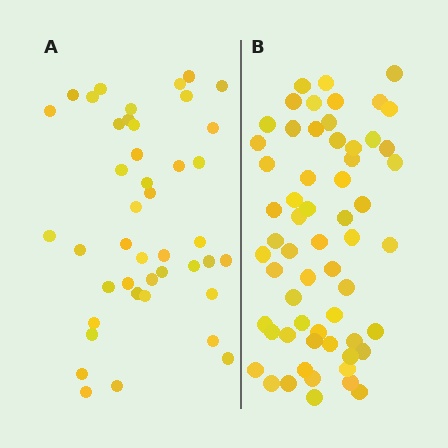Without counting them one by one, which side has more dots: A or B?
Region B (the right region) has more dots.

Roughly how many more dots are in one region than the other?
Region B has approximately 15 more dots than region A.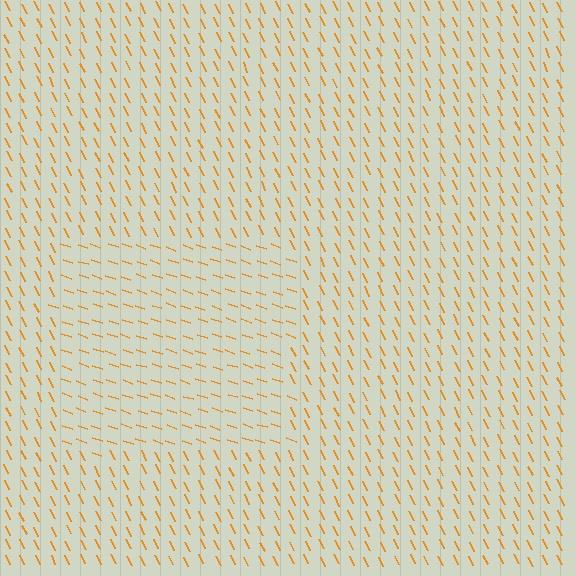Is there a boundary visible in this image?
Yes, there is a texture boundary formed by a change in line orientation.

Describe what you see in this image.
The image is filled with small orange line segments. A rectangle region in the image has lines oriented differently from the surrounding lines, creating a visible texture boundary.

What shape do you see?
I see a rectangle.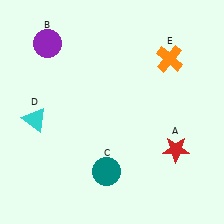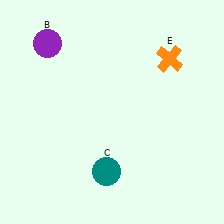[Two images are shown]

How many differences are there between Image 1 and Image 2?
There are 2 differences between the two images.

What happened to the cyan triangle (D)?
The cyan triangle (D) was removed in Image 2. It was in the bottom-left area of Image 1.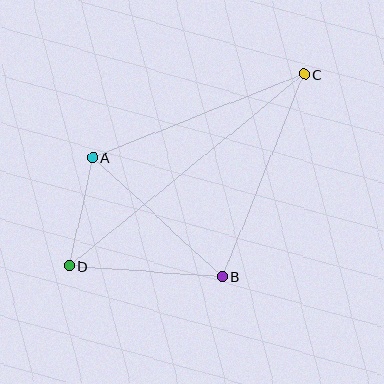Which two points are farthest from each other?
Points C and D are farthest from each other.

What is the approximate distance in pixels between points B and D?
The distance between B and D is approximately 153 pixels.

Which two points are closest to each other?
Points A and D are closest to each other.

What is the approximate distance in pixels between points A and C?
The distance between A and C is approximately 227 pixels.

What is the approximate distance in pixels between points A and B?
The distance between A and B is approximately 176 pixels.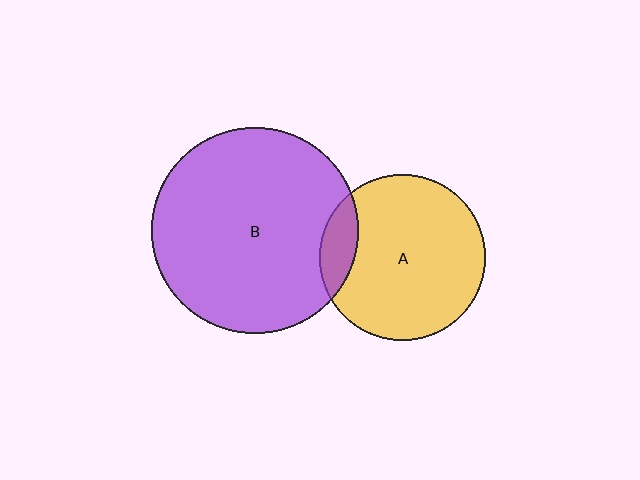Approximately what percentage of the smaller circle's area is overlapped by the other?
Approximately 10%.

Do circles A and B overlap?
Yes.